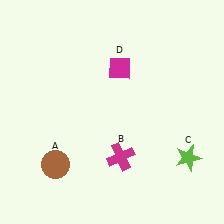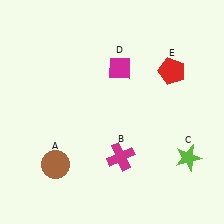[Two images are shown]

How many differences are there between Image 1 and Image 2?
There is 1 difference between the two images.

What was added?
A red pentagon (E) was added in Image 2.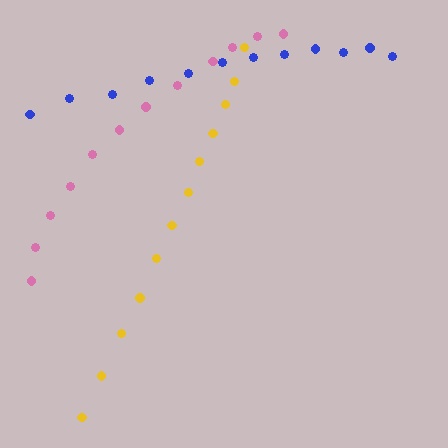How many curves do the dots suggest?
There are 3 distinct paths.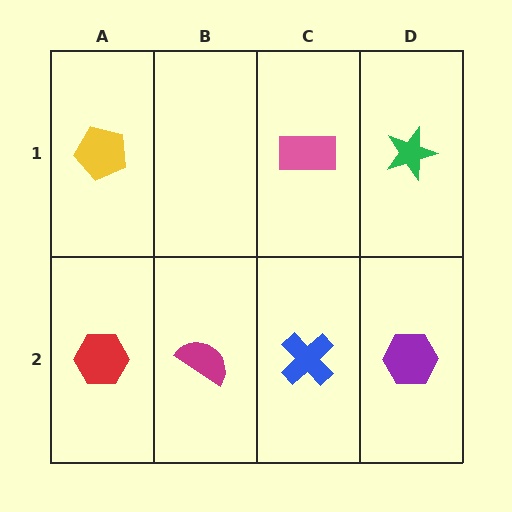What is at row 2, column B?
A magenta semicircle.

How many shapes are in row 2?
4 shapes.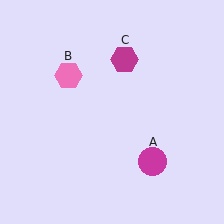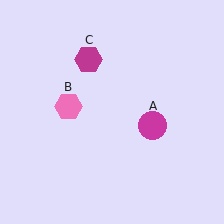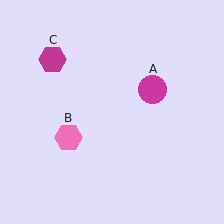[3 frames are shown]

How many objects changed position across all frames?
3 objects changed position: magenta circle (object A), pink hexagon (object B), magenta hexagon (object C).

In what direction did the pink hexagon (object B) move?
The pink hexagon (object B) moved down.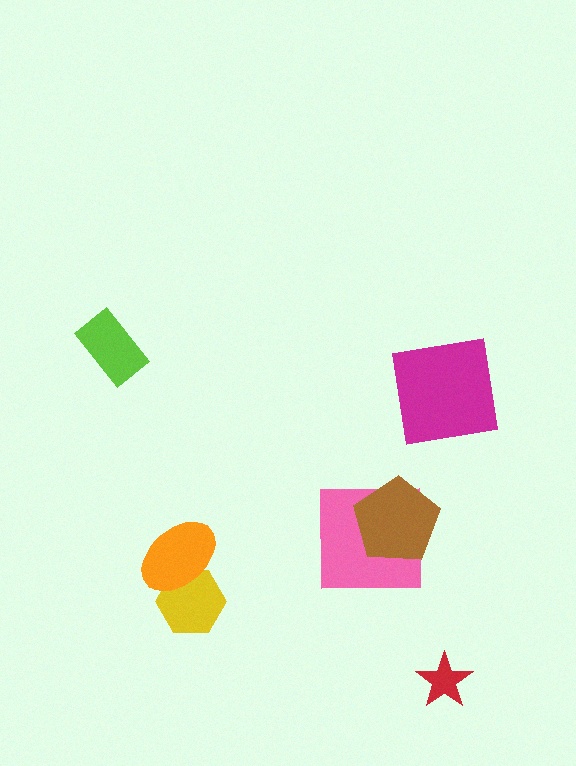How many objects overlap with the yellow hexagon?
1 object overlaps with the yellow hexagon.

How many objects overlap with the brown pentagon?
1 object overlaps with the brown pentagon.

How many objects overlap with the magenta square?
0 objects overlap with the magenta square.